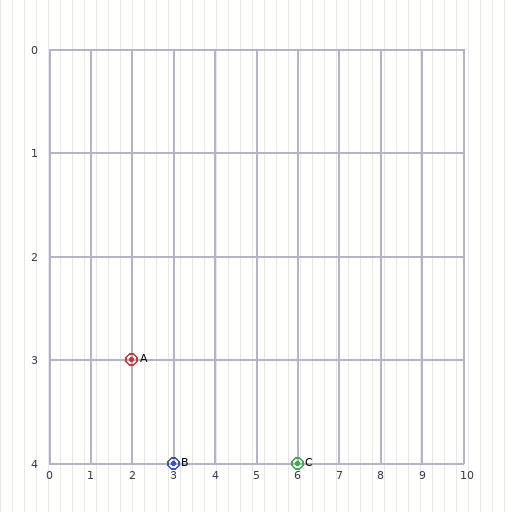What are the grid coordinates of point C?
Point C is at grid coordinates (6, 4).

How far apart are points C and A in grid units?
Points C and A are 4 columns and 1 row apart (about 4.1 grid units diagonally).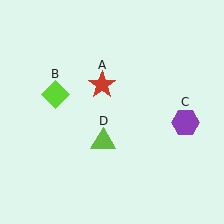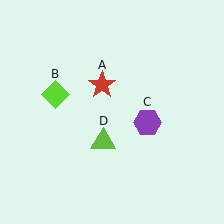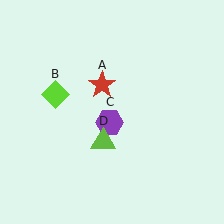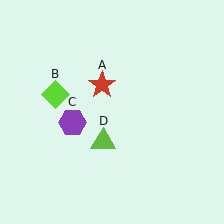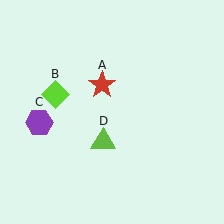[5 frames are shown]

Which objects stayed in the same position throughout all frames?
Red star (object A) and lime diamond (object B) and lime triangle (object D) remained stationary.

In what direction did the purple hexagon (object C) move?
The purple hexagon (object C) moved left.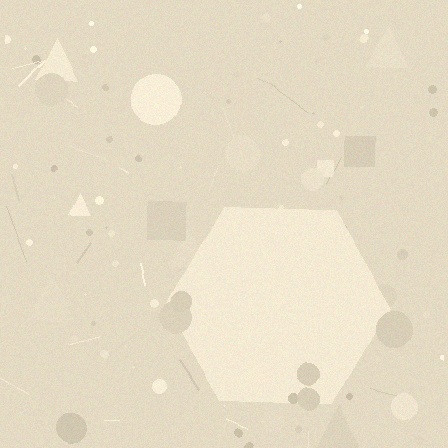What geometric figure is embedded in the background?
A hexagon is embedded in the background.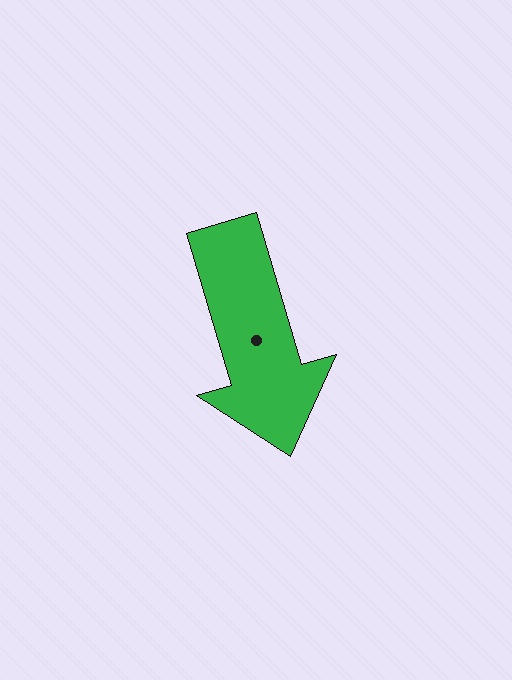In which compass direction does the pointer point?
South.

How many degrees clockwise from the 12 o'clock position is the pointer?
Approximately 163 degrees.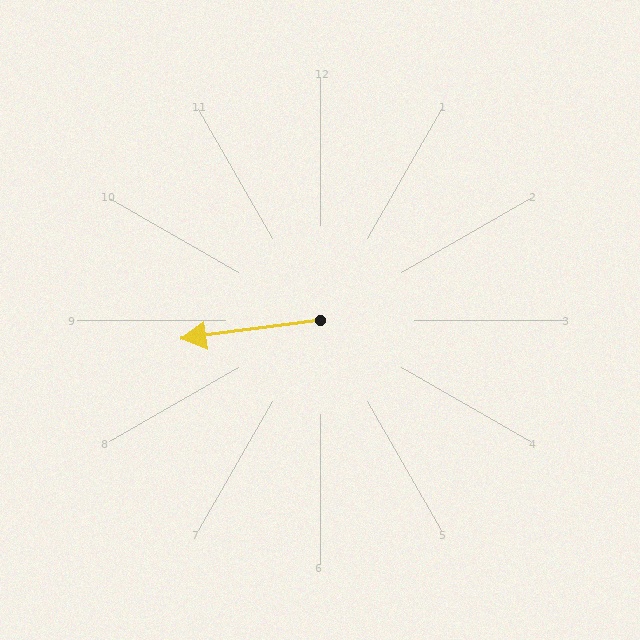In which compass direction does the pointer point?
West.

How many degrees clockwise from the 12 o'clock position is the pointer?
Approximately 262 degrees.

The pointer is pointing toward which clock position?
Roughly 9 o'clock.